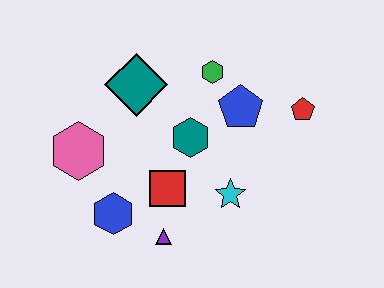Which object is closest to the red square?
The purple triangle is closest to the red square.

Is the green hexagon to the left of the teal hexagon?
No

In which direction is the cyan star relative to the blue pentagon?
The cyan star is below the blue pentagon.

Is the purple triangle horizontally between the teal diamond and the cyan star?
Yes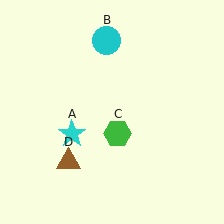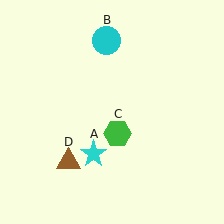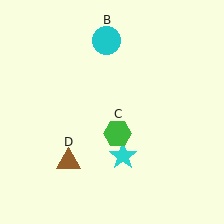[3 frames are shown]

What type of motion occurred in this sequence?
The cyan star (object A) rotated counterclockwise around the center of the scene.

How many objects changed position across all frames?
1 object changed position: cyan star (object A).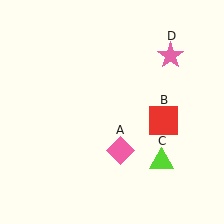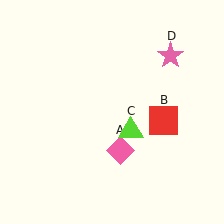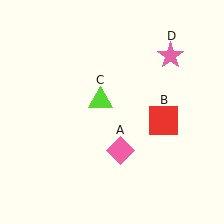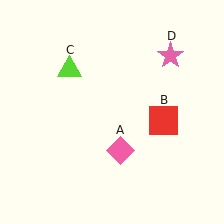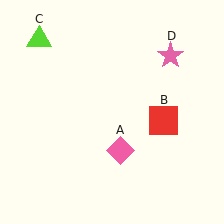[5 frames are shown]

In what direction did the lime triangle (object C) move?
The lime triangle (object C) moved up and to the left.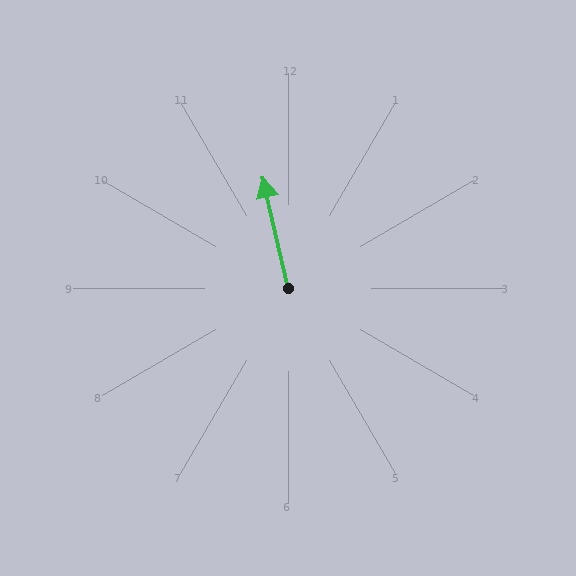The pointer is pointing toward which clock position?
Roughly 12 o'clock.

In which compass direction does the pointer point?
North.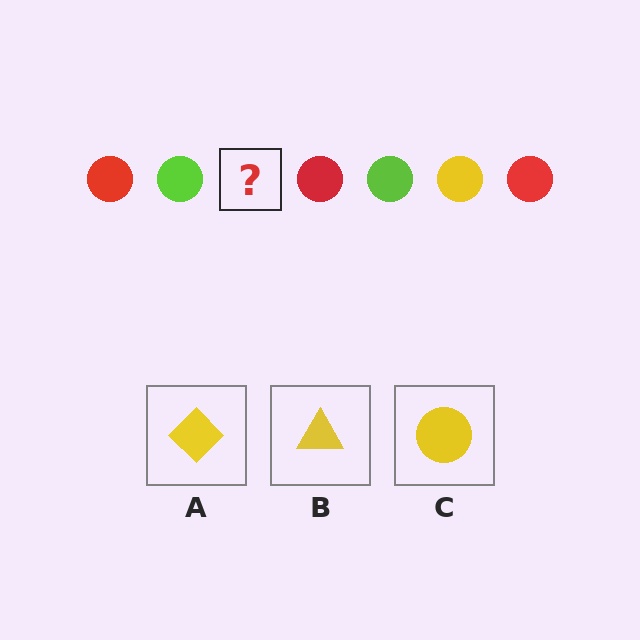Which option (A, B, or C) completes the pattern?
C.